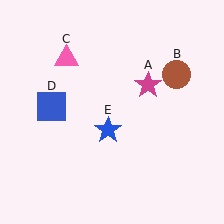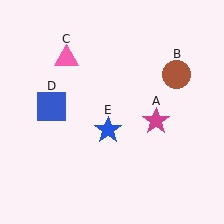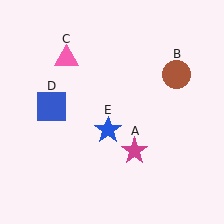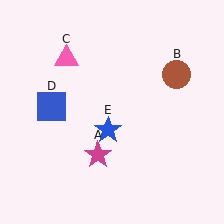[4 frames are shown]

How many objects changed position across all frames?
1 object changed position: magenta star (object A).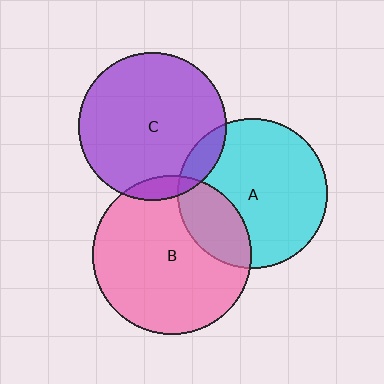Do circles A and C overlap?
Yes.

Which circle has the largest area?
Circle B (pink).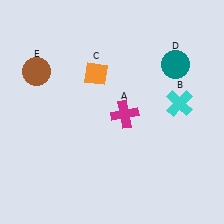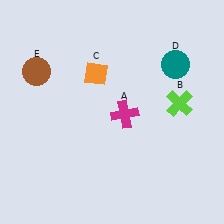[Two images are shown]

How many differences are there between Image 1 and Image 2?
There is 1 difference between the two images.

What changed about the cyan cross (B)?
In Image 1, B is cyan. In Image 2, it changed to lime.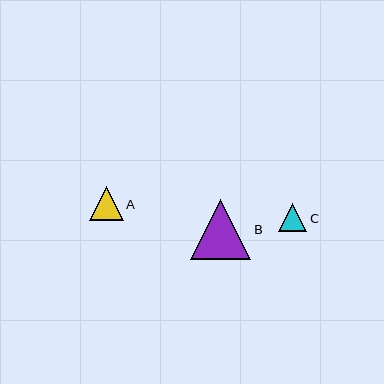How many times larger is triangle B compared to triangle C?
Triangle B is approximately 2.1 times the size of triangle C.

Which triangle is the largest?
Triangle B is the largest with a size of approximately 60 pixels.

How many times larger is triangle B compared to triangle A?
Triangle B is approximately 1.8 times the size of triangle A.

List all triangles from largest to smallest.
From largest to smallest: B, A, C.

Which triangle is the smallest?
Triangle C is the smallest with a size of approximately 28 pixels.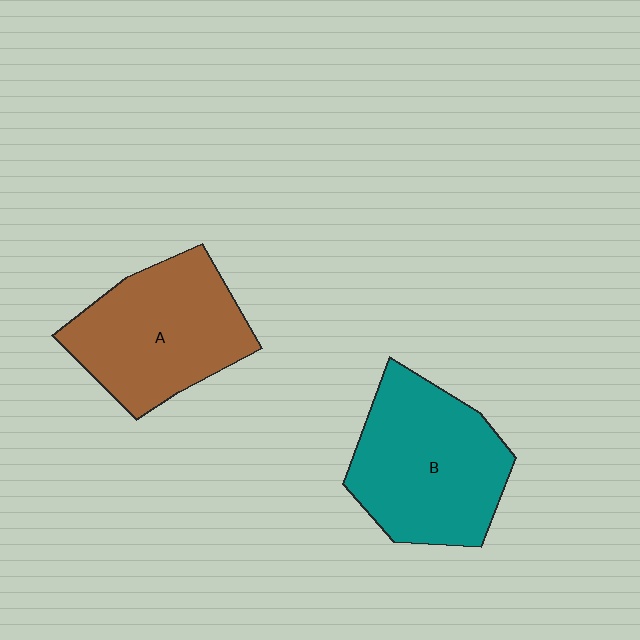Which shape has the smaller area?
Shape A (brown).